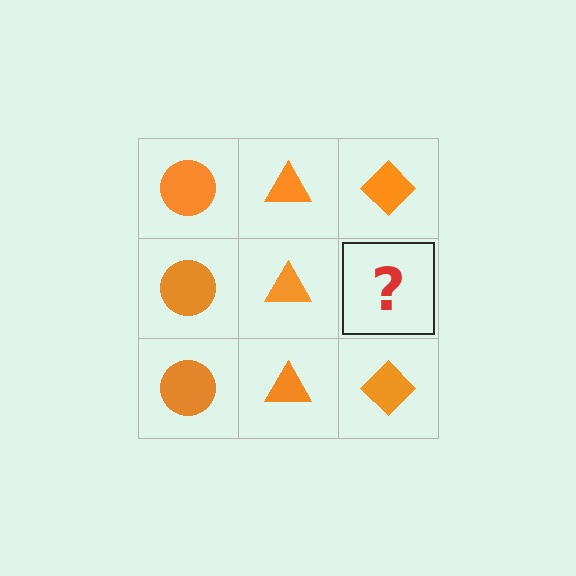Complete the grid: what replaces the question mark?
The question mark should be replaced with an orange diamond.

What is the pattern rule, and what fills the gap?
The rule is that each column has a consistent shape. The gap should be filled with an orange diamond.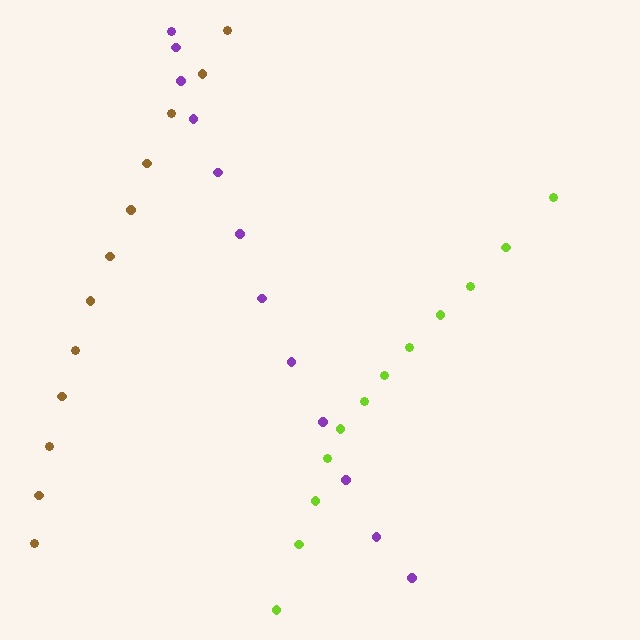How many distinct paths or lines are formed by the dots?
There are 3 distinct paths.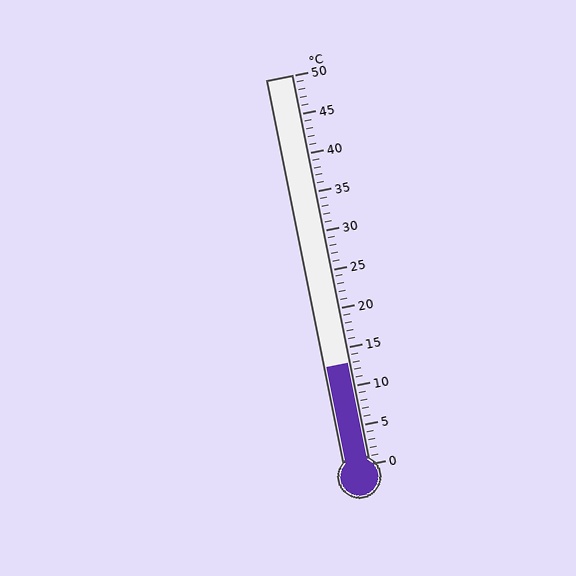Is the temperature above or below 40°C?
The temperature is below 40°C.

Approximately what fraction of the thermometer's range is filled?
The thermometer is filled to approximately 25% of its range.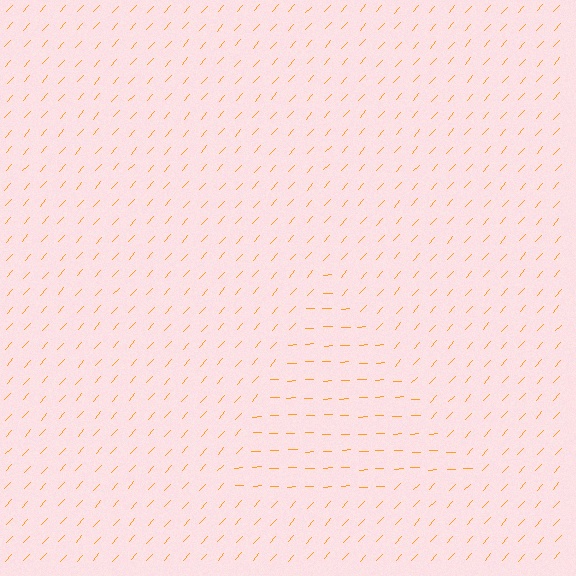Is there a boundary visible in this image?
Yes, there is a texture boundary formed by a change in line orientation.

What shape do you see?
I see a triangle.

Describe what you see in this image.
The image is filled with small orange line segments. A triangle region in the image has lines oriented differently from the surrounding lines, creating a visible texture boundary.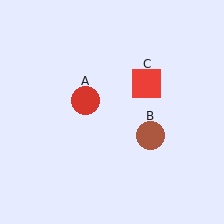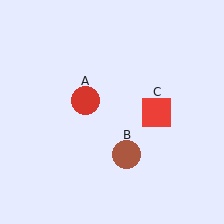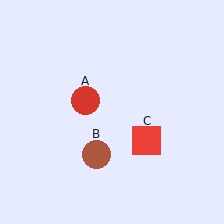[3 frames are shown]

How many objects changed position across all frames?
2 objects changed position: brown circle (object B), red square (object C).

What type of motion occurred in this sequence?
The brown circle (object B), red square (object C) rotated clockwise around the center of the scene.